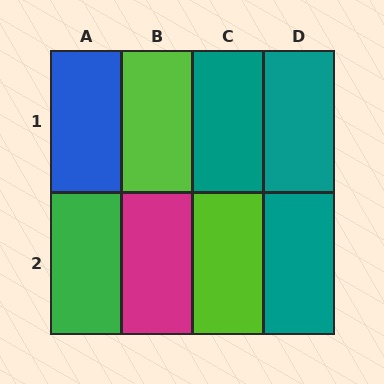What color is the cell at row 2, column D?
Teal.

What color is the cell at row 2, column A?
Green.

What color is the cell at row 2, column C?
Lime.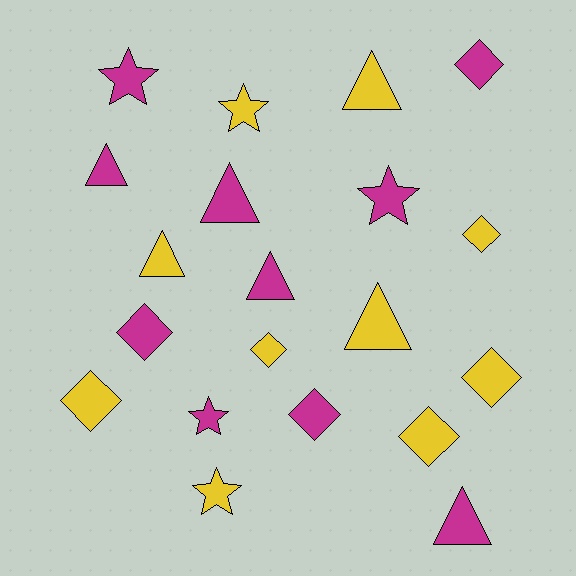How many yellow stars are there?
There are 2 yellow stars.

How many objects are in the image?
There are 20 objects.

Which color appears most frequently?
Magenta, with 10 objects.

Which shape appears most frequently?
Diamond, with 8 objects.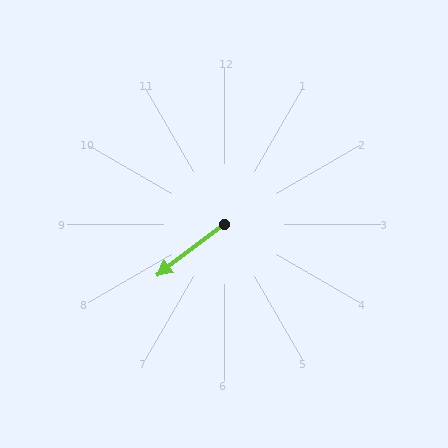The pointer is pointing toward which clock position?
Roughly 8 o'clock.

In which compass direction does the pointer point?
Southwest.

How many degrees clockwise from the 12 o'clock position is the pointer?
Approximately 233 degrees.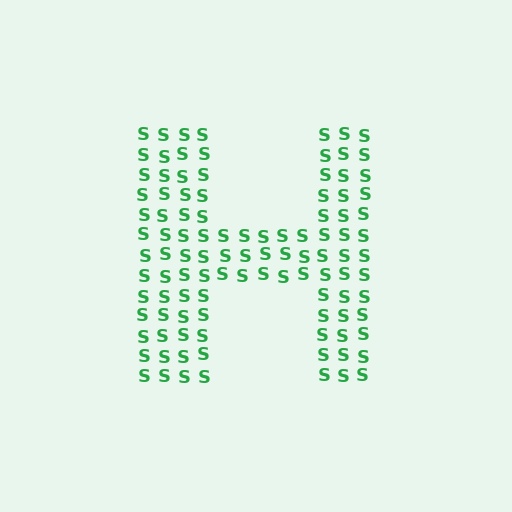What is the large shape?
The large shape is the letter H.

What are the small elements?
The small elements are letter S's.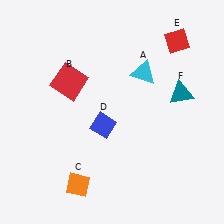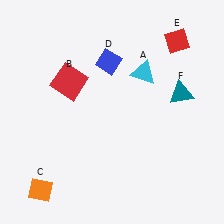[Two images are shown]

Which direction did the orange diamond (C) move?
The orange diamond (C) moved left.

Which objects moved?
The objects that moved are: the orange diamond (C), the blue diamond (D).